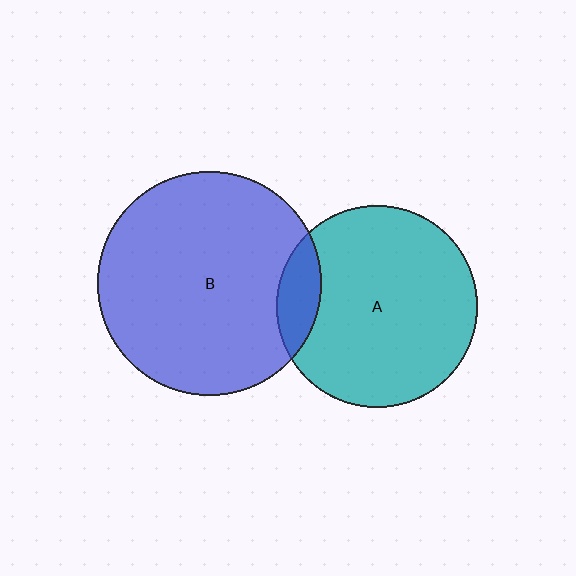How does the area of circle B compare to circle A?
Approximately 1.2 times.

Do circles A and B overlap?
Yes.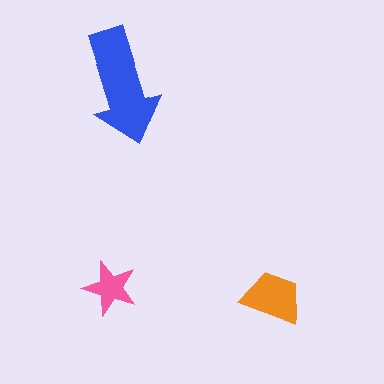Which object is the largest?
The blue arrow.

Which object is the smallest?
The pink star.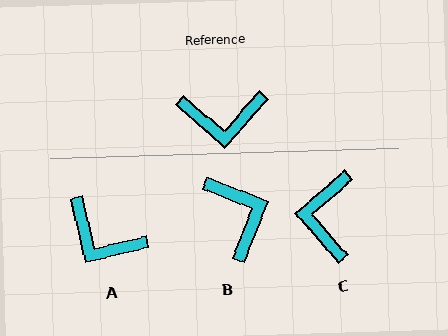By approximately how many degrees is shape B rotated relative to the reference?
Approximately 110 degrees counter-clockwise.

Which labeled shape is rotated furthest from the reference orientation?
B, about 110 degrees away.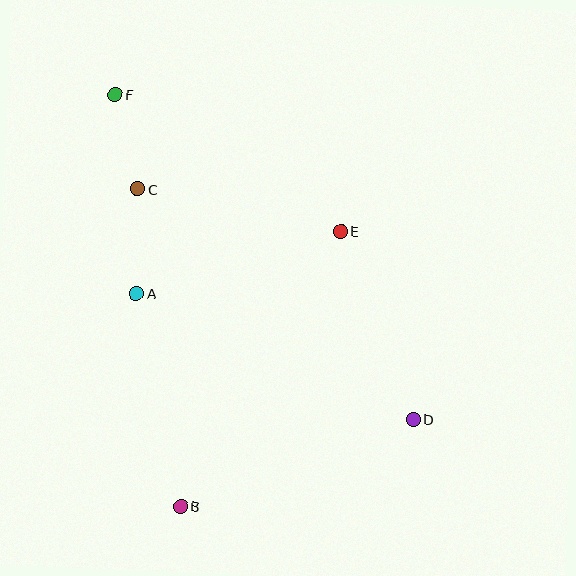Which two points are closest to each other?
Points C and F are closest to each other.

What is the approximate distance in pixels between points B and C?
The distance between B and C is approximately 321 pixels.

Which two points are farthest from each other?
Points D and F are farthest from each other.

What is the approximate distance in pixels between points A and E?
The distance between A and E is approximately 213 pixels.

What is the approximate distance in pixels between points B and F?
The distance between B and F is approximately 417 pixels.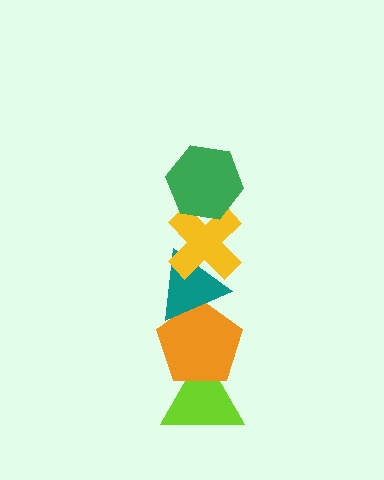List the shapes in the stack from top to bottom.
From top to bottom: the green hexagon, the yellow cross, the teal triangle, the orange pentagon, the lime triangle.